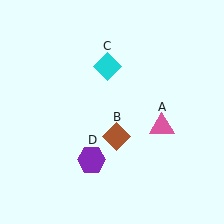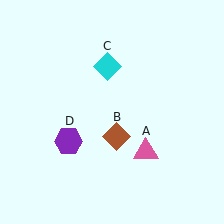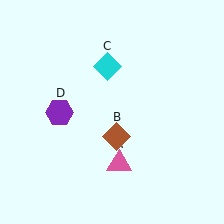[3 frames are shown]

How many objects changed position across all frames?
2 objects changed position: pink triangle (object A), purple hexagon (object D).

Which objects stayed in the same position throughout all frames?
Brown diamond (object B) and cyan diamond (object C) remained stationary.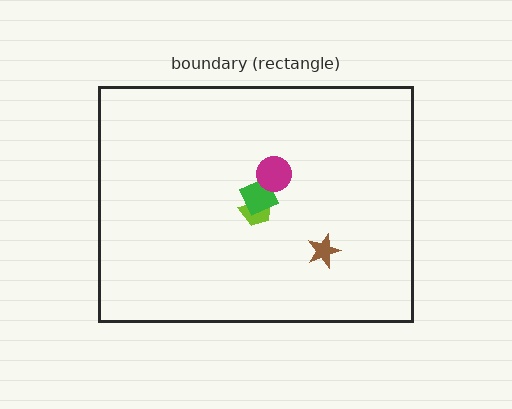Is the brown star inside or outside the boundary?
Inside.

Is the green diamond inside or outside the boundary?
Inside.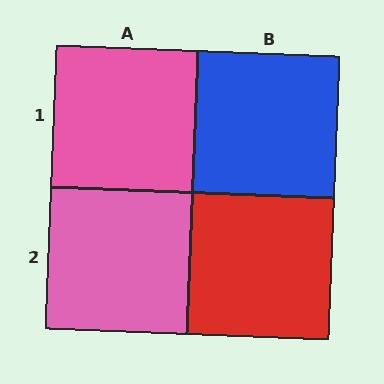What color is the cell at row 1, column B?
Blue.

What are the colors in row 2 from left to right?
Pink, red.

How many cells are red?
1 cell is red.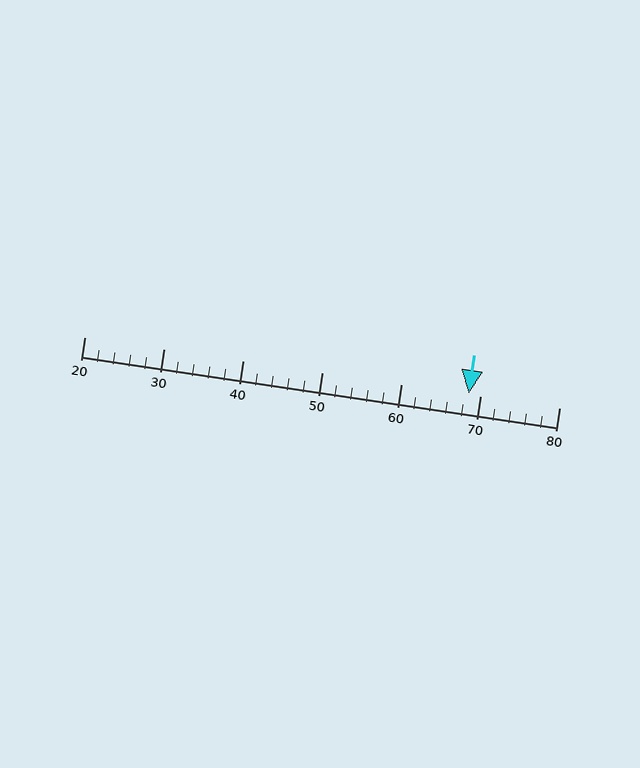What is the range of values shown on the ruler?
The ruler shows values from 20 to 80.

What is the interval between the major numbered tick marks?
The major tick marks are spaced 10 units apart.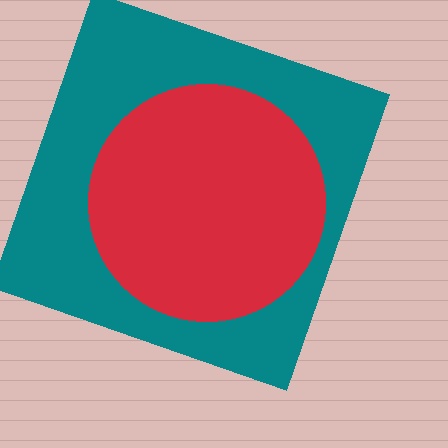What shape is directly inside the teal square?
The red circle.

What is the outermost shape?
The teal square.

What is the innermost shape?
The red circle.